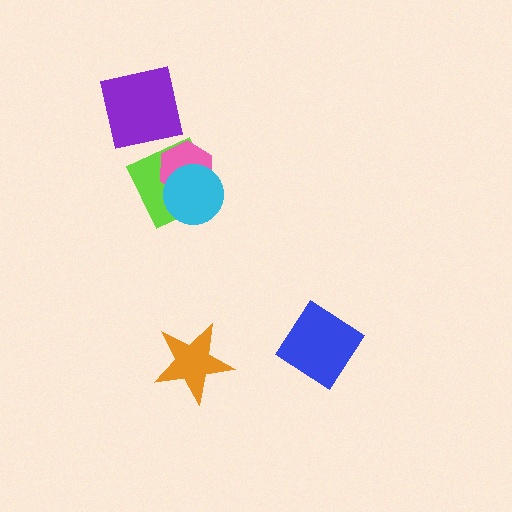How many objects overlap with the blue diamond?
0 objects overlap with the blue diamond.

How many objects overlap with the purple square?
0 objects overlap with the purple square.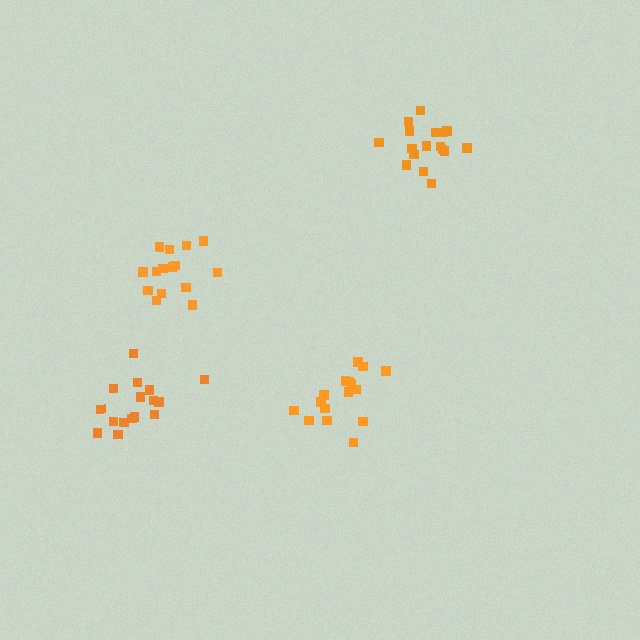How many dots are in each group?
Group 1: 17 dots, Group 2: 15 dots, Group 3: 16 dots, Group 4: 16 dots (64 total).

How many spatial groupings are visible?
There are 4 spatial groupings.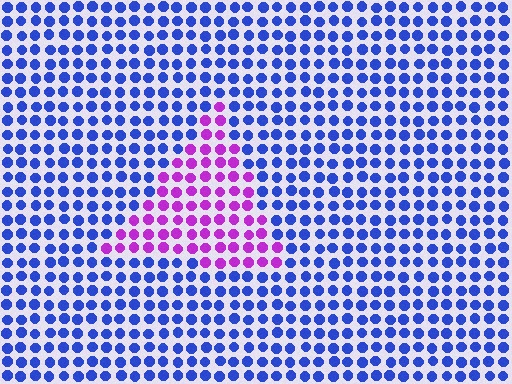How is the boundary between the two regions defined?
The boundary is defined purely by a slight shift in hue (about 64 degrees). Spacing, size, and orientation are identical on both sides.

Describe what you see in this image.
The image is filled with small blue elements in a uniform arrangement. A triangle-shaped region is visible where the elements are tinted to a slightly different hue, forming a subtle color boundary.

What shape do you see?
I see a triangle.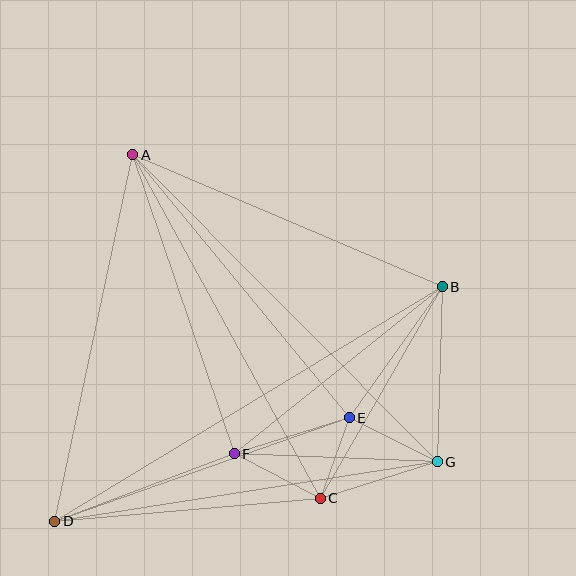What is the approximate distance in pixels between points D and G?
The distance between D and G is approximately 387 pixels.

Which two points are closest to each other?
Points C and E are closest to each other.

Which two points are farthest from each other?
Points B and D are farthest from each other.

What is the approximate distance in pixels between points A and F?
The distance between A and F is approximately 316 pixels.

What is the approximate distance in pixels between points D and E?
The distance between D and E is approximately 312 pixels.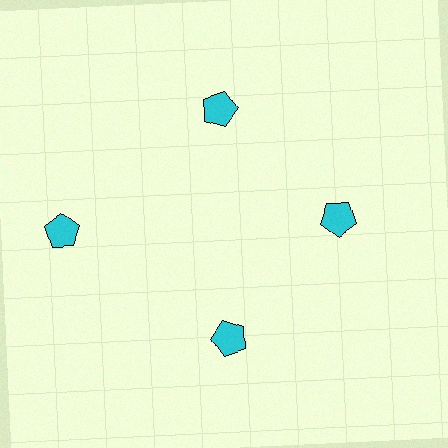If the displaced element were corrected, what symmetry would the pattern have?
It would have 4-fold rotational symmetry — the pattern would map onto itself every 90 degrees.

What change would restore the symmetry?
The symmetry would be restored by moving it inward, back onto the ring so that all 4 pentagons sit at equal angles and equal distance from the center.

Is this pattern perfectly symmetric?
No. The 4 cyan pentagons are arranged in a ring, but one element near the 9 o'clock position is pushed outward from the center, breaking the 4-fold rotational symmetry.